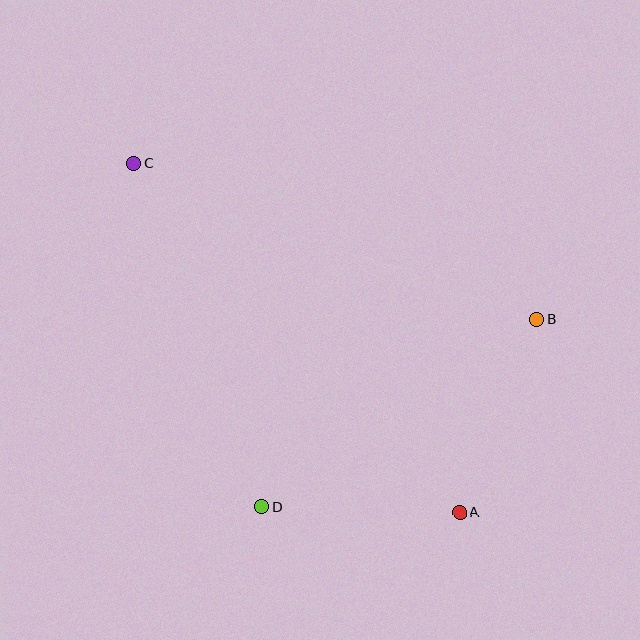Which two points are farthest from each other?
Points A and C are farthest from each other.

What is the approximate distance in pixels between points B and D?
The distance between B and D is approximately 332 pixels.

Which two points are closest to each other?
Points A and D are closest to each other.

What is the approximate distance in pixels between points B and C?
The distance between B and C is approximately 432 pixels.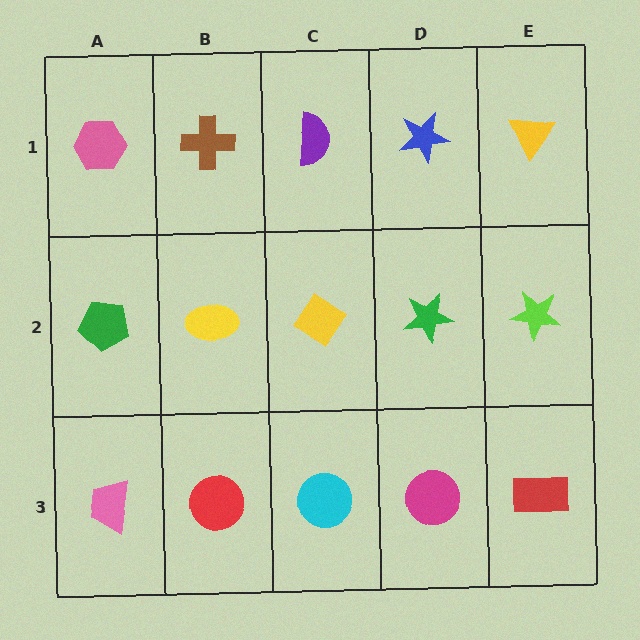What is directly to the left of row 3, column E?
A magenta circle.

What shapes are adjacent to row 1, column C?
A yellow diamond (row 2, column C), a brown cross (row 1, column B), a blue star (row 1, column D).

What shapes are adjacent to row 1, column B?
A yellow ellipse (row 2, column B), a pink hexagon (row 1, column A), a purple semicircle (row 1, column C).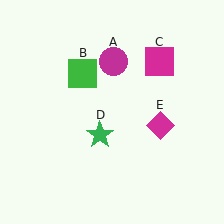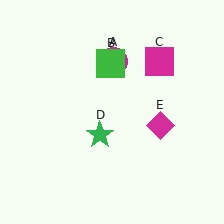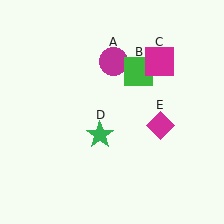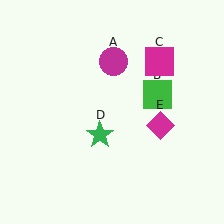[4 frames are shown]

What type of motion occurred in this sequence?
The green square (object B) rotated clockwise around the center of the scene.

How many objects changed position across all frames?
1 object changed position: green square (object B).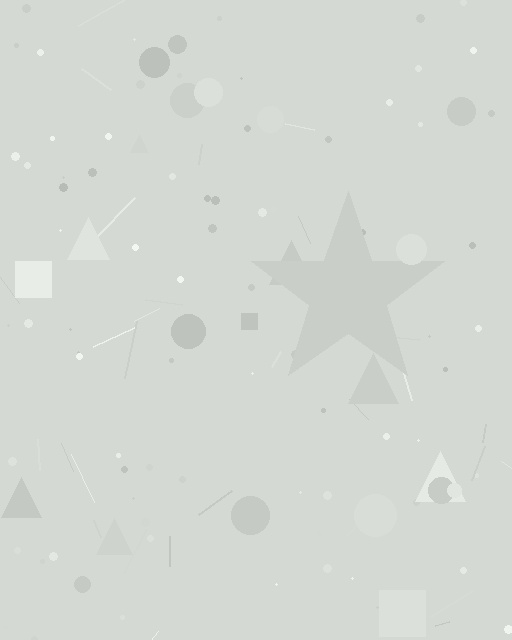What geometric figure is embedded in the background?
A star is embedded in the background.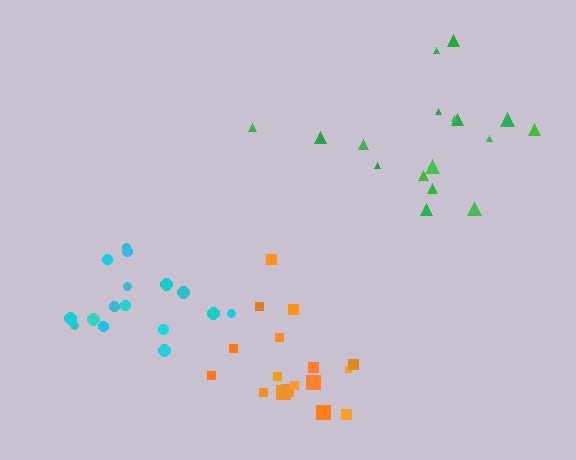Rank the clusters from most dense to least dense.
cyan, orange, green.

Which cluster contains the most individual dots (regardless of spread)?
Green (17).